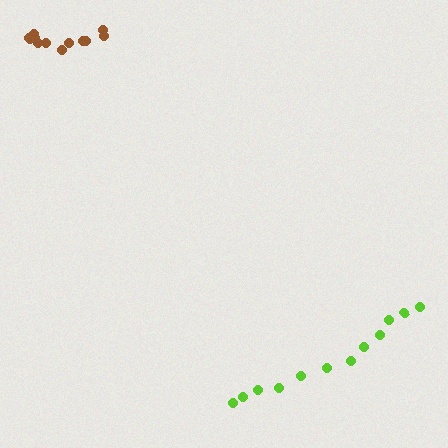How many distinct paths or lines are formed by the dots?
There are 2 distinct paths.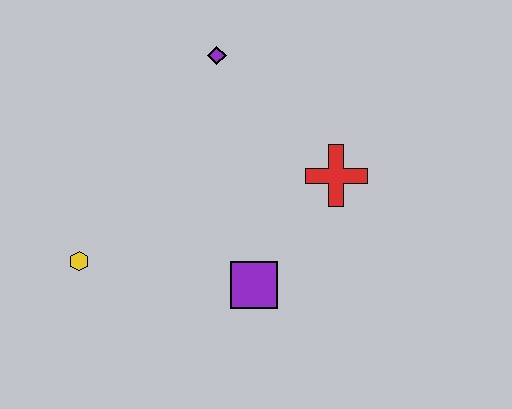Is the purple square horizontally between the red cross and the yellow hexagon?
Yes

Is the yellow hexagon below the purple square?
No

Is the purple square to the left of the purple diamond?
No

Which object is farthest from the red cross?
The yellow hexagon is farthest from the red cross.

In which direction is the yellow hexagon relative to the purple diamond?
The yellow hexagon is below the purple diamond.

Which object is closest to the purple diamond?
The red cross is closest to the purple diamond.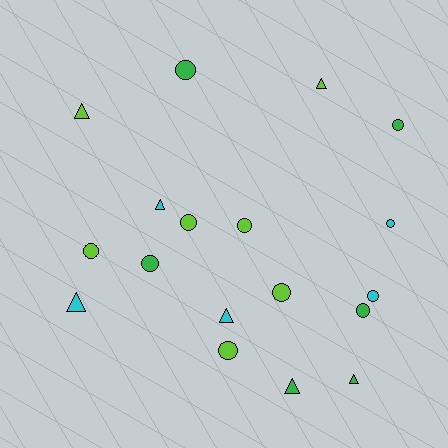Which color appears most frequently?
Lime, with 7 objects.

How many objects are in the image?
There are 18 objects.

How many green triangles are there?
There are 2 green triangles.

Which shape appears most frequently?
Circle, with 11 objects.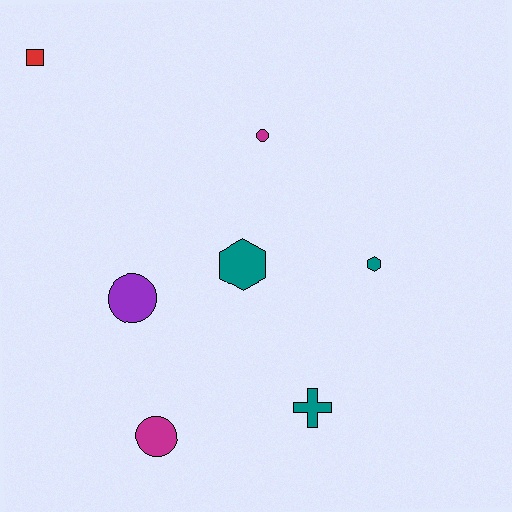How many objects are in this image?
There are 7 objects.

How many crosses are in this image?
There is 1 cross.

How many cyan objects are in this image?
There are no cyan objects.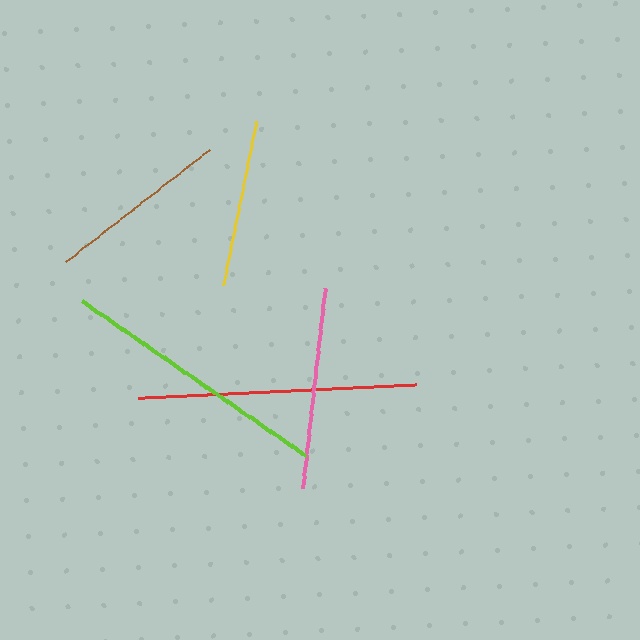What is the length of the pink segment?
The pink segment is approximately 201 pixels long.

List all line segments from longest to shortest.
From longest to shortest: red, lime, pink, brown, yellow.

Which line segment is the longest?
The red line is the longest at approximately 279 pixels.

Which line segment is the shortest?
The yellow line is the shortest at approximately 167 pixels.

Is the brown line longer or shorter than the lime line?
The lime line is longer than the brown line.